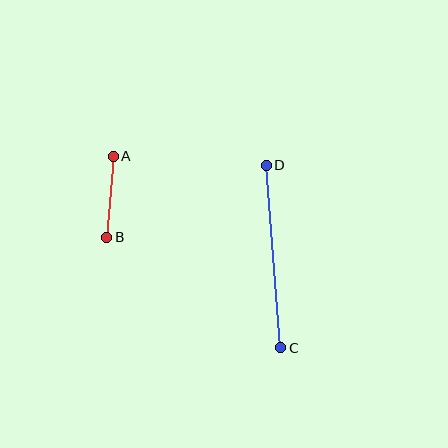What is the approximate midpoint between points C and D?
The midpoint is at approximately (274, 257) pixels.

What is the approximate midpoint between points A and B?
The midpoint is at approximately (110, 197) pixels.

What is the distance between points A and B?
The distance is approximately 81 pixels.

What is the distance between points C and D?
The distance is approximately 183 pixels.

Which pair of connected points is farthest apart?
Points C and D are farthest apart.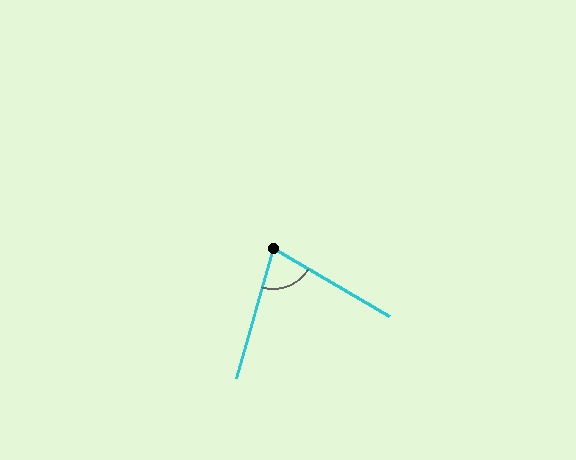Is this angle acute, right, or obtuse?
It is acute.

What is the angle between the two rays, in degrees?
Approximately 76 degrees.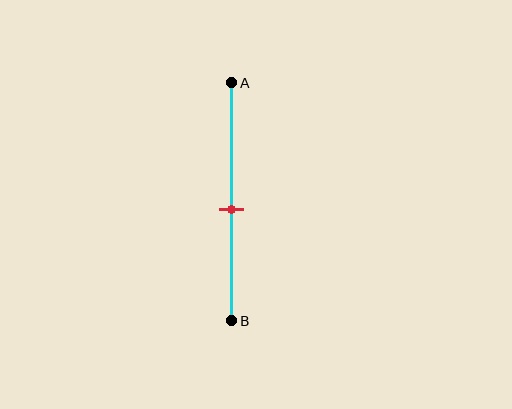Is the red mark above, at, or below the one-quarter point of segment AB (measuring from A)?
The red mark is below the one-quarter point of segment AB.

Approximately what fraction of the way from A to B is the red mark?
The red mark is approximately 55% of the way from A to B.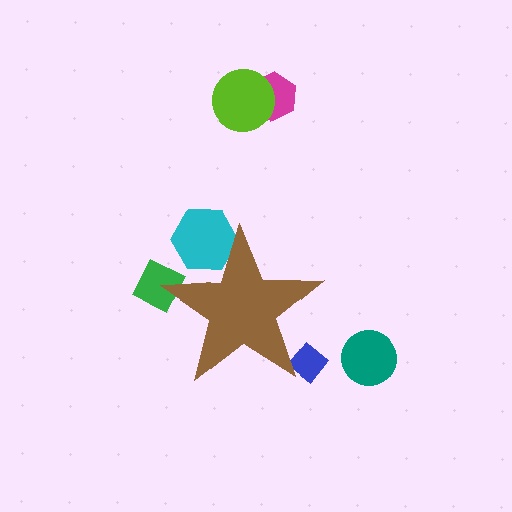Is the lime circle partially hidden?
No, the lime circle is fully visible.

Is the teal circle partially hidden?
No, the teal circle is fully visible.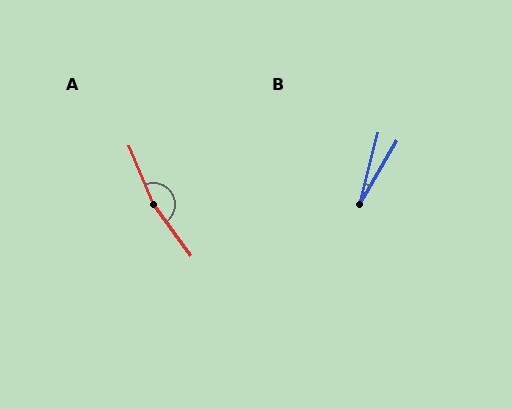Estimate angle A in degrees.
Approximately 166 degrees.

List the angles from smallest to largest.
B (16°), A (166°).